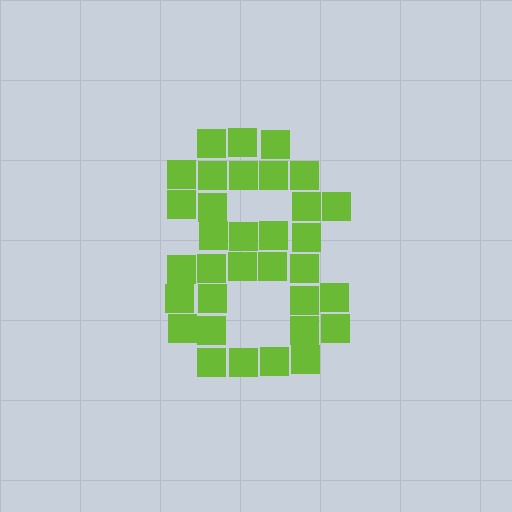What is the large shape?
The large shape is the digit 8.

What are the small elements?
The small elements are squares.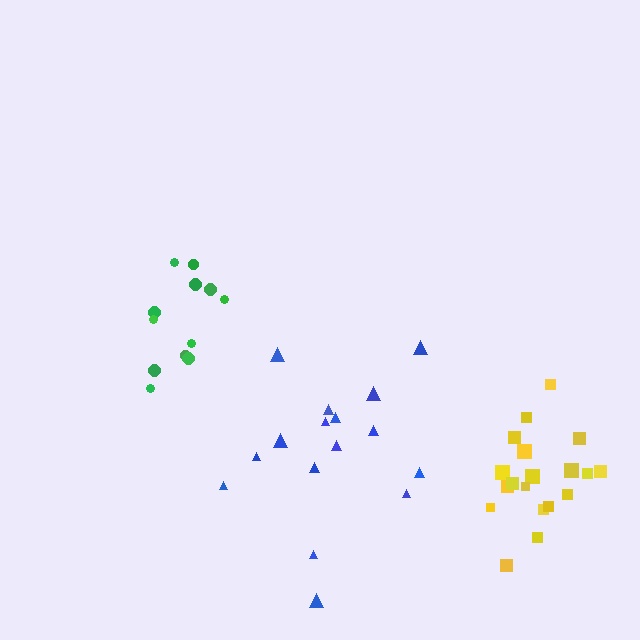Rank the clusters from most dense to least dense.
yellow, green, blue.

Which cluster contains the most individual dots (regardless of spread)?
Yellow (19).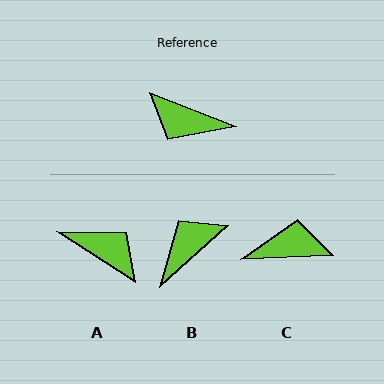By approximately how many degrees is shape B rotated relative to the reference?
Approximately 117 degrees clockwise.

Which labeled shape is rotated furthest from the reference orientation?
A, about 169 degrees away.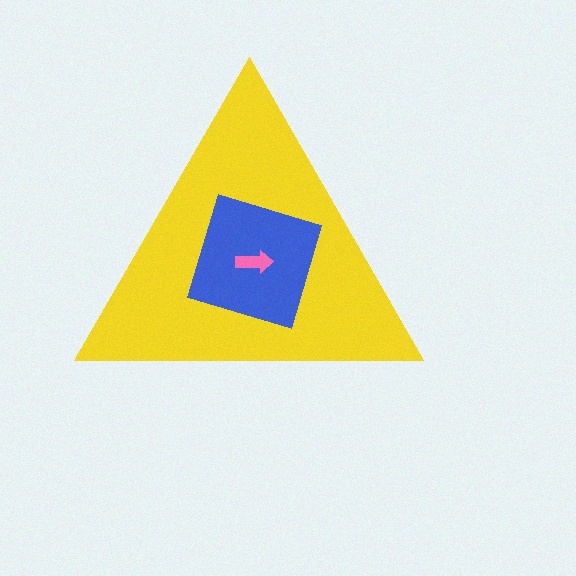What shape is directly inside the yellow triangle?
The blue diamond.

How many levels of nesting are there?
3.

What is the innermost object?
The pink arrow.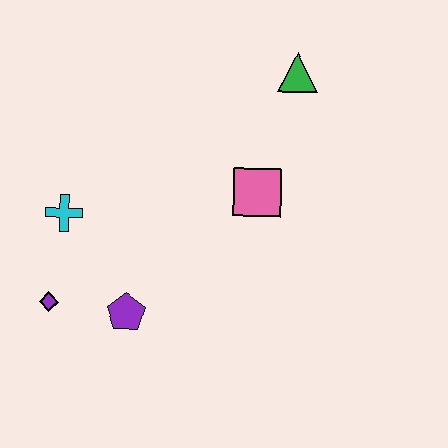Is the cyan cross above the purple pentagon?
Yes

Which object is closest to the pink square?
The green triangle is closest to the pink square.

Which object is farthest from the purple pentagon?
The green triangle is farthest from the purple pentagon.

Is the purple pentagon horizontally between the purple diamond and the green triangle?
Yes